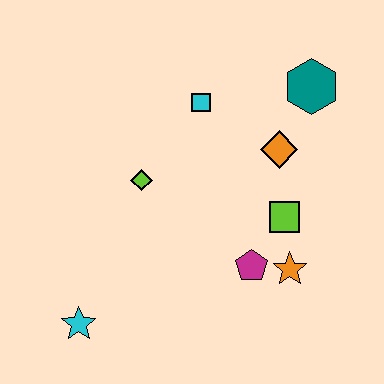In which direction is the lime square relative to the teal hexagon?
The lime square is below the teal hexagon.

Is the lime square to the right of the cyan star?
Yes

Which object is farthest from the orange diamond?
The cyan star is farthest from the orange diamond.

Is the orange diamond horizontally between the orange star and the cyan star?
Yes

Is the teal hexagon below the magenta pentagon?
No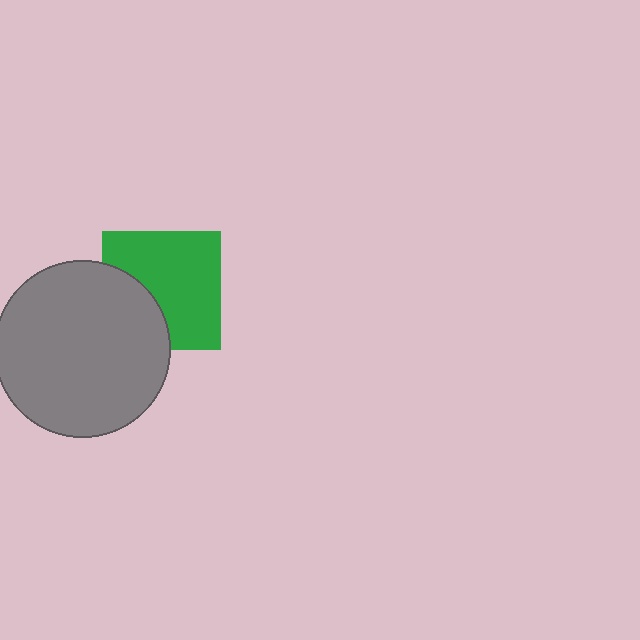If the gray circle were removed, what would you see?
You would see the complete green square.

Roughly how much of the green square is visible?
Most of it is visible (roughly 68%).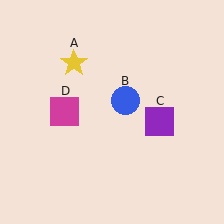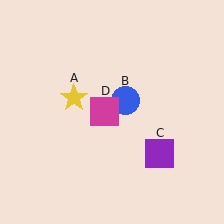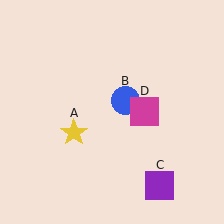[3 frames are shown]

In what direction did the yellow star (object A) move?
The yellow star (object A) moved down.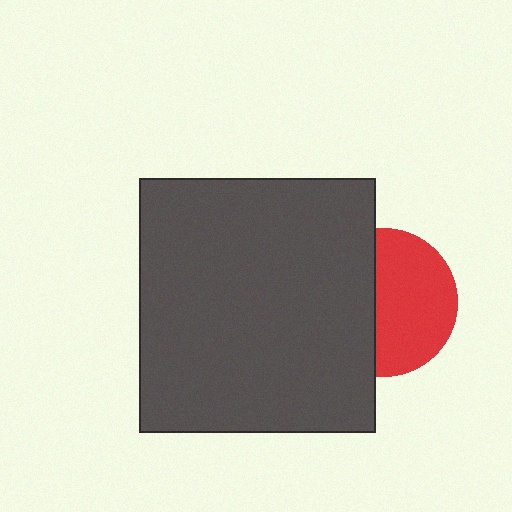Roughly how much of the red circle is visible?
About half of it is visible (roughly 57%).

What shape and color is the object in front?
The object in front is a dark gray rectangle.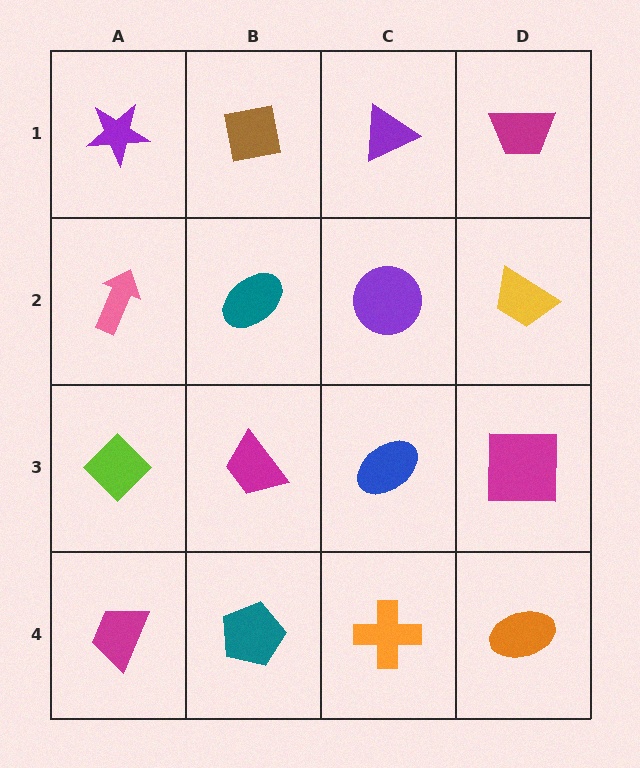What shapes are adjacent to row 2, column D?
A magenta trapezoid (row 1, column D), a magenta square (row 3, column D), a purple circle (row 2, column C).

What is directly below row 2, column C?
A blue ellipse.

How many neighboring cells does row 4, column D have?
2.